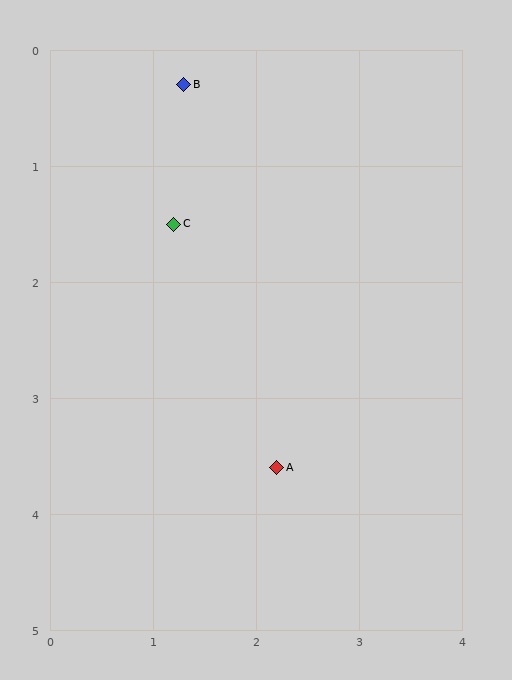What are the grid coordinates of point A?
Point A is at approximately (2.2, 3.6).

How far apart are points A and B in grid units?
Points A and B are about 3.4 grid units apart.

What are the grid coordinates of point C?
Point C is at approximately (1.2, 1.5).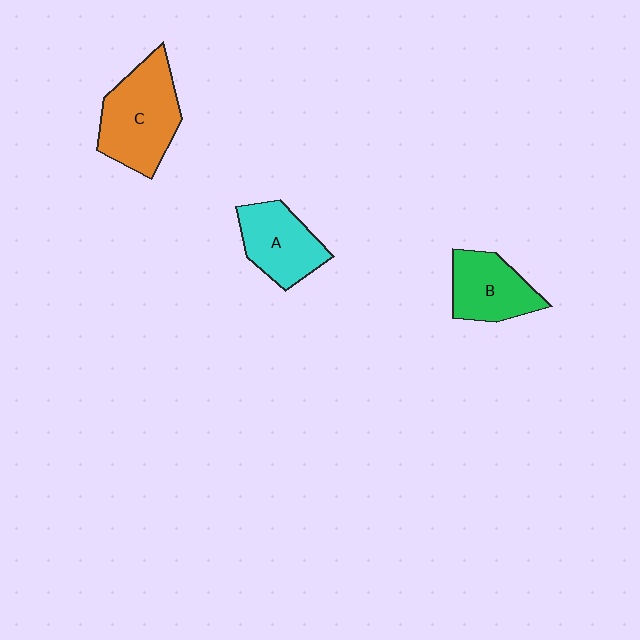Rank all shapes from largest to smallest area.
From largest to smallest: C (orange), A (cyan), B (green).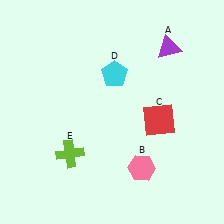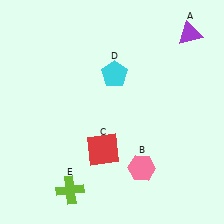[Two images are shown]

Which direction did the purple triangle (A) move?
The purple triangle (A) moved right.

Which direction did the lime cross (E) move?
The lime cross (E) moved down.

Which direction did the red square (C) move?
The red square (C) moved left.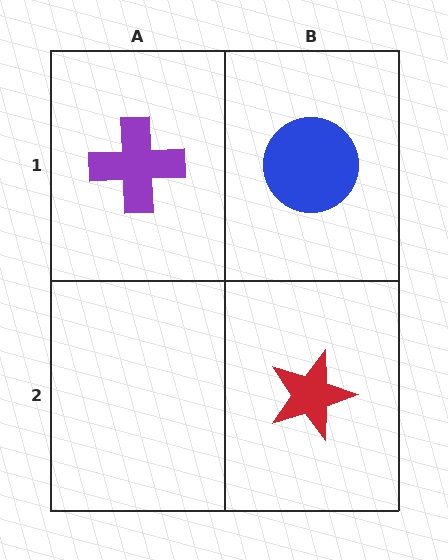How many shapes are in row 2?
1 shape.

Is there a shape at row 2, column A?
No, that cell is empty.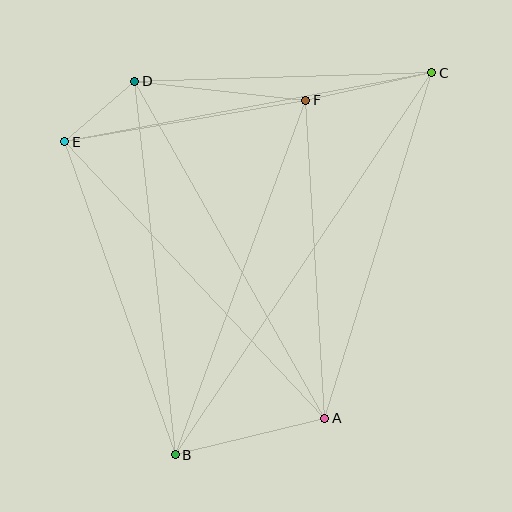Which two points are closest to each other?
Points D and E are closest to each other.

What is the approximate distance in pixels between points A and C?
The distance between A and C is approximately 362 pixels.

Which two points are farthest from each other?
Points B and C are farthest from each other.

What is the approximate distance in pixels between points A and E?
The distance between A and E is approximately 380 pixels.